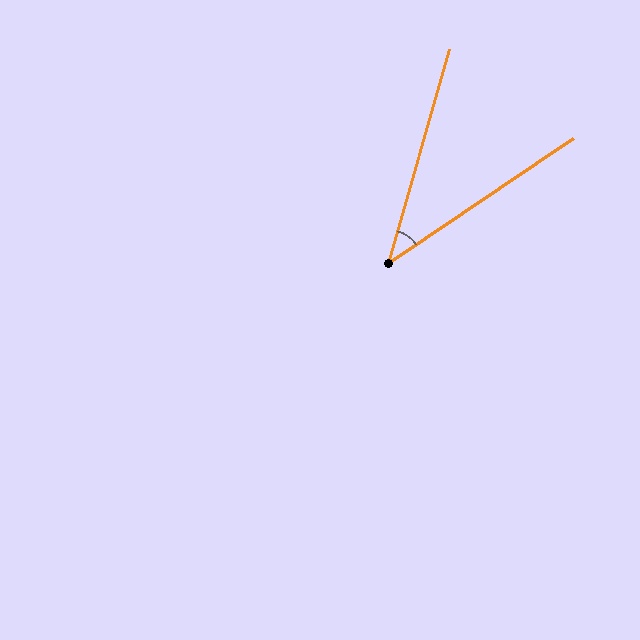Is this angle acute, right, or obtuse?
It is acute.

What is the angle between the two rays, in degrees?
Approximately 40 degrees.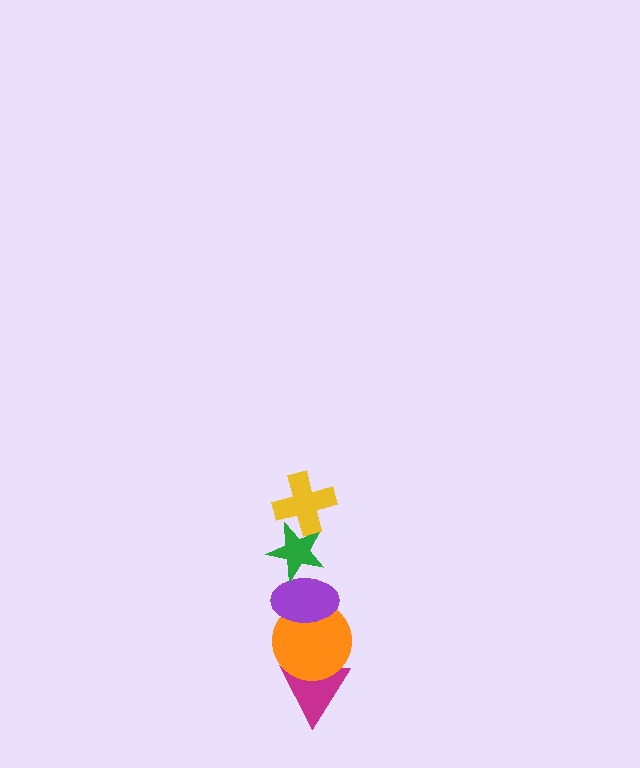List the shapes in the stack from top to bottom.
From top to bottom: the yellow cross, the green star, the purple ellipse, the orange circle, the magenta triangle.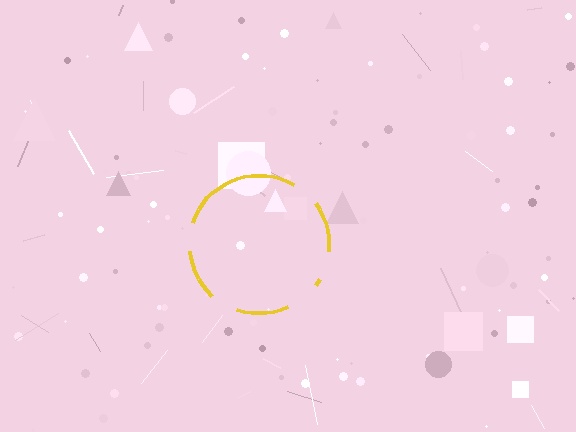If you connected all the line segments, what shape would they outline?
They would outline a circle.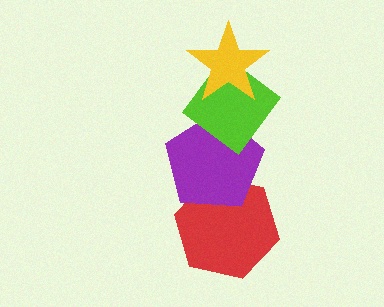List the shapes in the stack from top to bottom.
From top to bottom: the yellow star, the lime diamond, the purple pentagon, the red hexagon.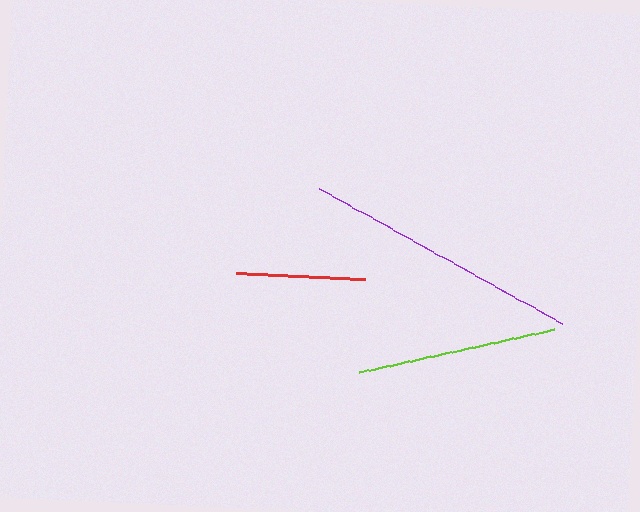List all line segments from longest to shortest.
From longest to shortest: purple, lime, red.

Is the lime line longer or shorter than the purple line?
The purple line is longer than the lime line.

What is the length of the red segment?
The red segment is approximately 129 pixels long.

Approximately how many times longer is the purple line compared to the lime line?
The purple line is approximately 1.4 times the length of the lime line.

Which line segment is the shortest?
The red line is the shortest at approximately 129 pixels.